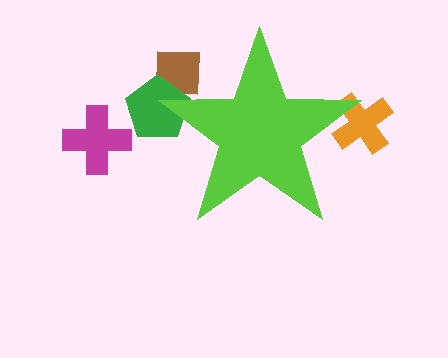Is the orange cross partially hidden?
Yes, the orange cross is partially hidden behind the lime star.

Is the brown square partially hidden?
Yes, the brown square is partially hidden behind the lime star.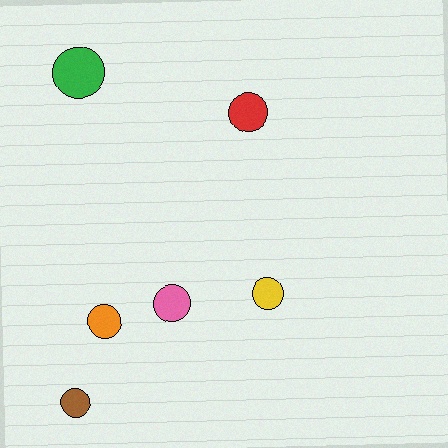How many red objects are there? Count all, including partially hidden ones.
There is 1 red object.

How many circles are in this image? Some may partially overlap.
There are 6 circles.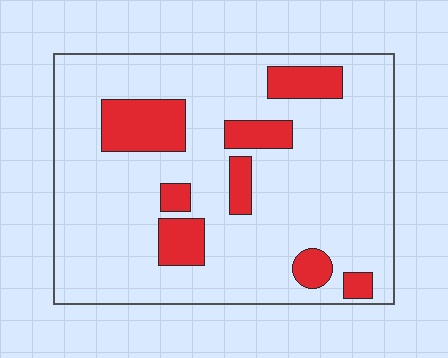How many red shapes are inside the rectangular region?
8.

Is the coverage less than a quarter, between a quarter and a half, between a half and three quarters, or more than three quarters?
Less than a quarter.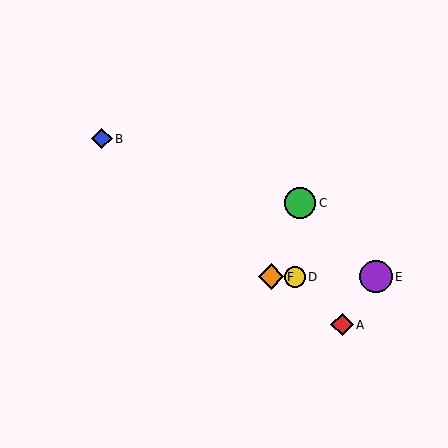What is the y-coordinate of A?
Object A is at y≈325.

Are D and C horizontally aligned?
No, D is at y≈277 and C is at y≈203.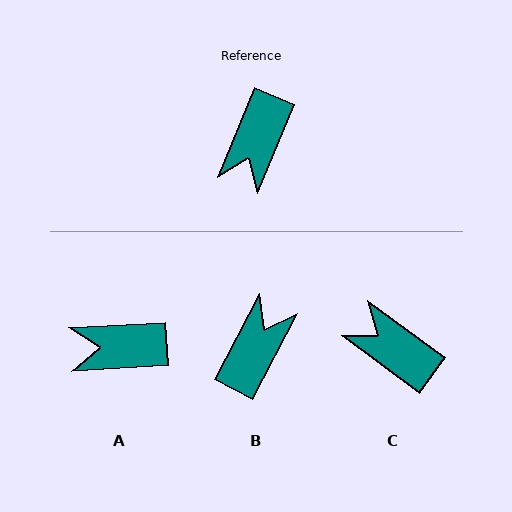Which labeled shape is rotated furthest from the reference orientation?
B, about 175 degrees away.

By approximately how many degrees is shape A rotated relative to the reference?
Approximately 64 degrees clockwise.